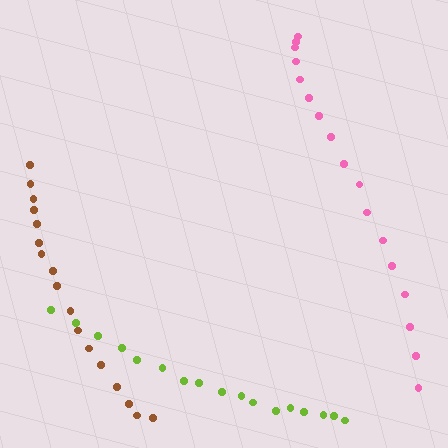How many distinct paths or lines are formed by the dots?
There are 3 distinct paths.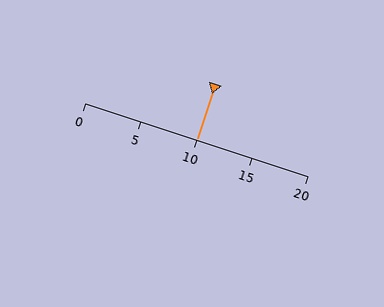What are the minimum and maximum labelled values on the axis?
The axis runs from 0 to 20.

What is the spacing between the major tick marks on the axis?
The major ticks are spaced 5 apart.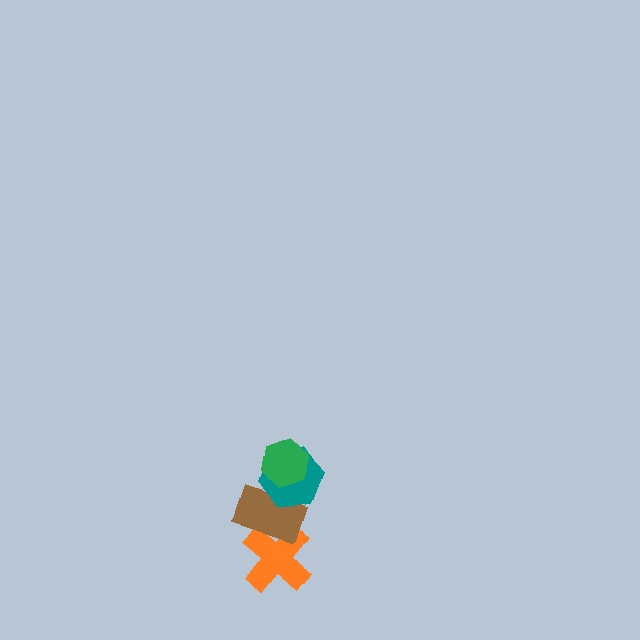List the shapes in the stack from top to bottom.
From top to bottom: the green hexagon, the teal hexagon, the brown rectangle, the orange cross.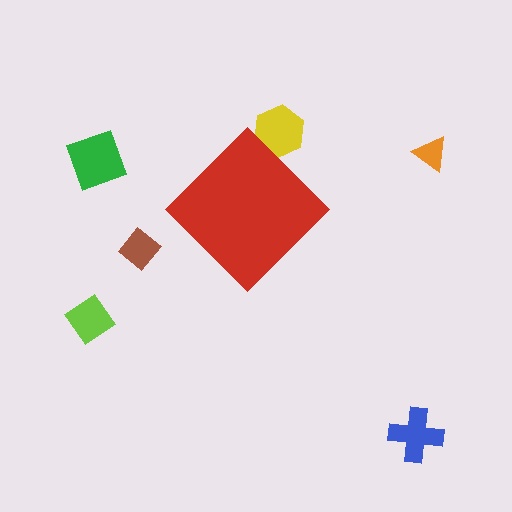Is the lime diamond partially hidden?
No, the lime diamond is fully visible.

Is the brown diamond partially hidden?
No, the brown diamond is fully visible.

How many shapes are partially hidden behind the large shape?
1 shape is partially hidden.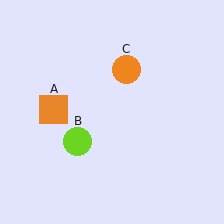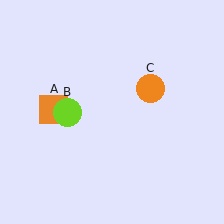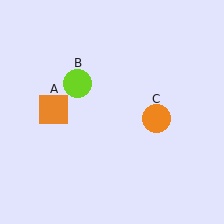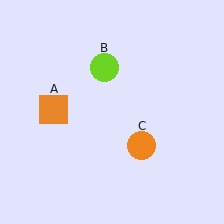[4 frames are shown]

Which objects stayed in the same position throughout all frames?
Orange square (object A) remained stationary.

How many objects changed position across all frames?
2 objects changed position: lime circle (object B), orange circle (object C).